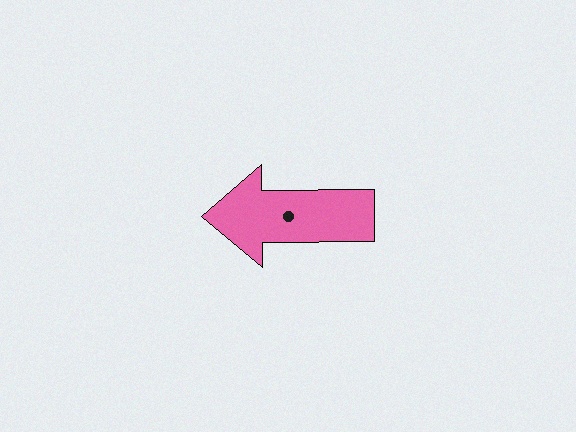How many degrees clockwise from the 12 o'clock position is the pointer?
Approximately 270 degrees.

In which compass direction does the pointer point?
West.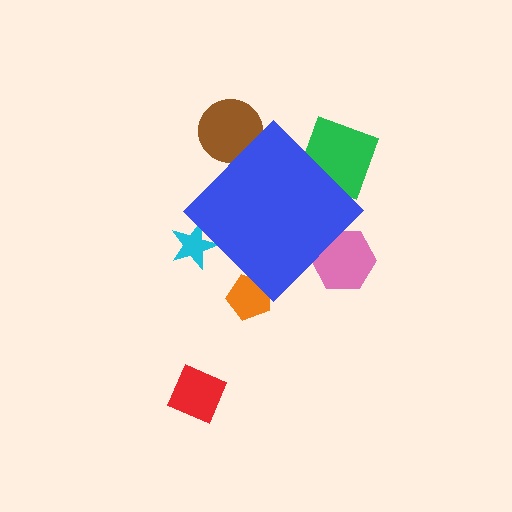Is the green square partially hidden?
Yes, the green square is partially hidden behind the blue diamond.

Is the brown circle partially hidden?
Yes, the brown circle is partially hidden behind the blue diamond.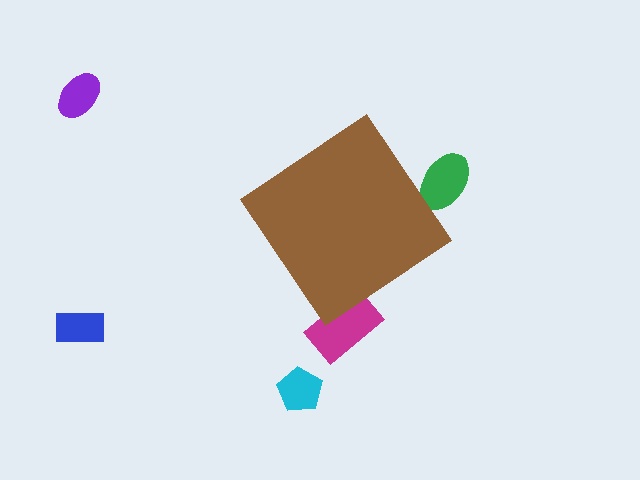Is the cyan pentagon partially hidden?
No, the cyan pentagon is fully visible.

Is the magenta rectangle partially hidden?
Yes, the magenta rectangle is partially hidden behind the brown diamond.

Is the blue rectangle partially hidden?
No, the blue rectangle is fully visible.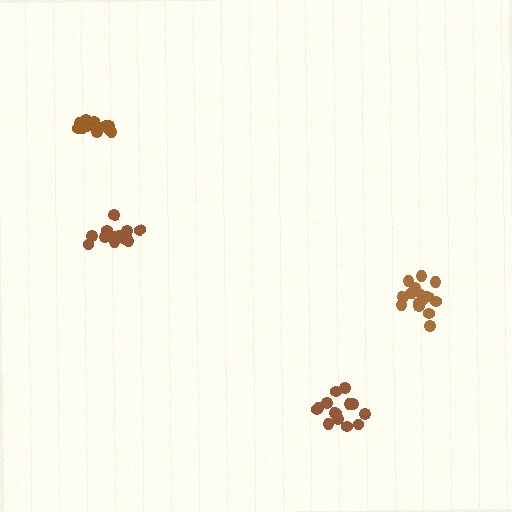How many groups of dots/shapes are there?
There are 4 groups.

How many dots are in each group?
Group 1: 14 dots, Group 2: 16 dots, Group 3: 14 dots, Group 4: 13 dots (57 total).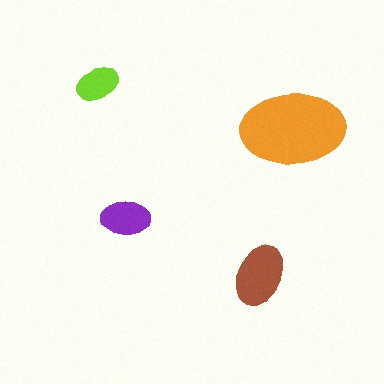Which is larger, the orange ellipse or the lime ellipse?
The orange one.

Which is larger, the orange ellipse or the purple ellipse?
The orange one.